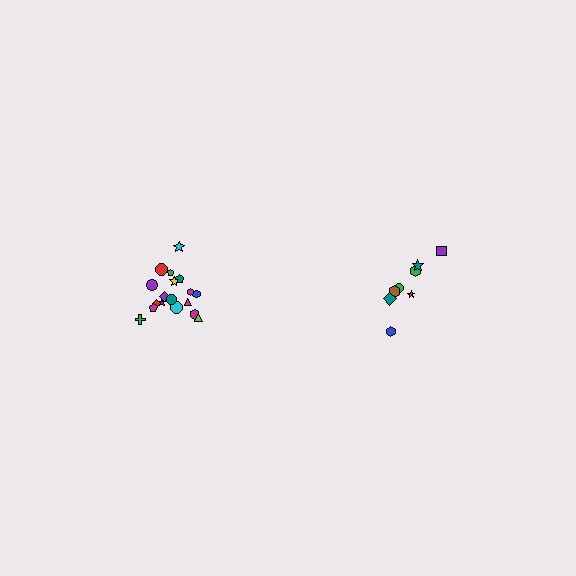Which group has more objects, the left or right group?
The left group.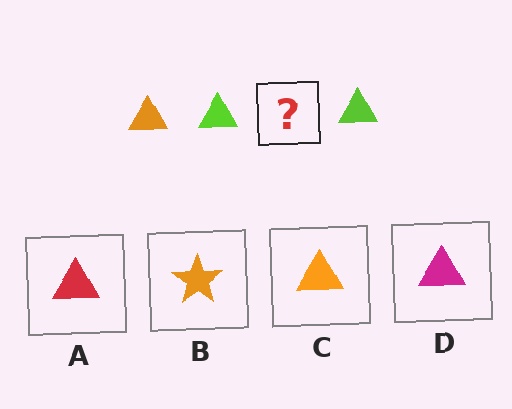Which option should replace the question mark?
Option C.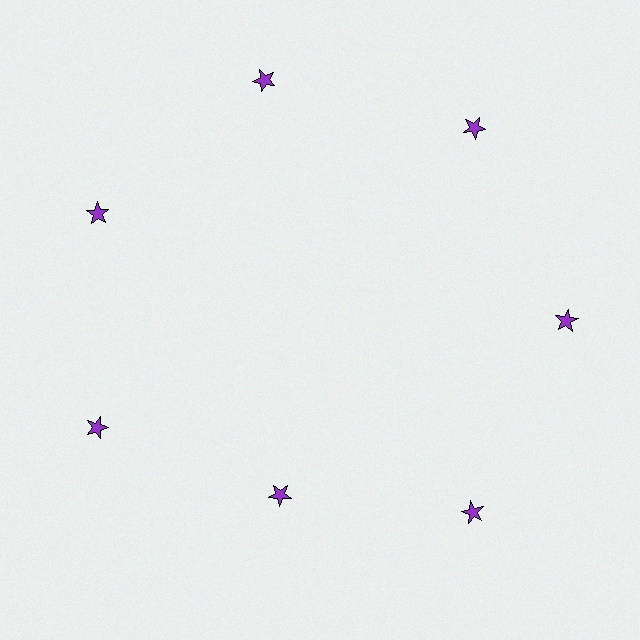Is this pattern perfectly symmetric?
No. The 7 purple stars are arranged in a ring, but one element near the 6 o'clock position is pulled inward toward the center, breaking the 7-fold rotational symmetry.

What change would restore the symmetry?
The symmetry would be restored by moving it outward, back onto the ring so that all 7 stars sit at equal angles and equal distance from the center.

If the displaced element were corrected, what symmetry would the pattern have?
It would have 7-fold rotational symmetry — the pattern would map onto itself every 51 degrees.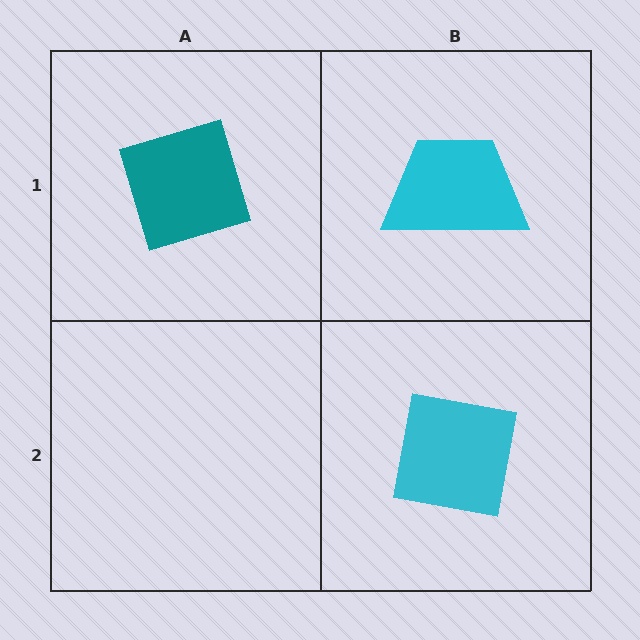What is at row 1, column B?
A cyan trapezoid.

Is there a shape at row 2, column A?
No, that cell is empty.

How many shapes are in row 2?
1 shape.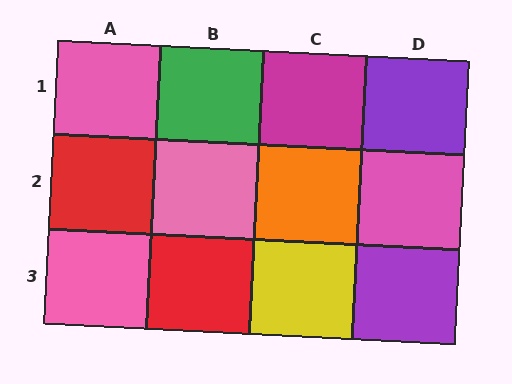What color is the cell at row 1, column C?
Magenta.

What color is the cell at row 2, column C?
Orange.